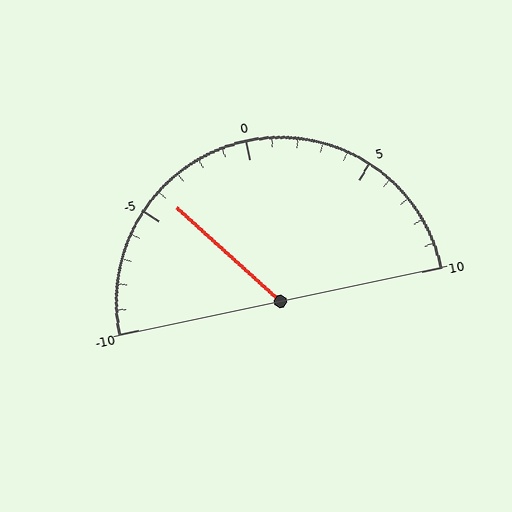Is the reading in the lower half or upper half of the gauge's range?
The reading is in the lower half of the range (-10 to 10).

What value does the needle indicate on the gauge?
The needle indicates approximately -4.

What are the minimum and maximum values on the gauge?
The gauge ranges from -10 to 10.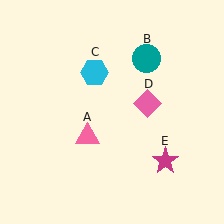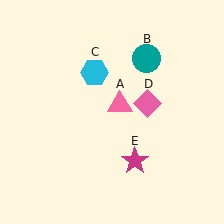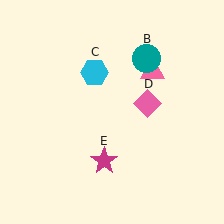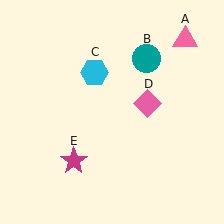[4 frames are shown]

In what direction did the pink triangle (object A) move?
The pink triangle (object A) moved up and to the right.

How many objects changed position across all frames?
2 objects changed position: pink triangle (object A), magenta star (object E).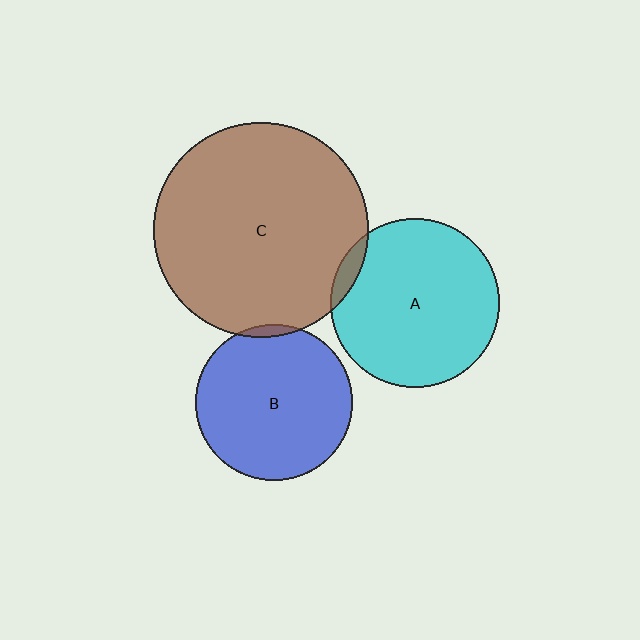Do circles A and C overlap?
Yes.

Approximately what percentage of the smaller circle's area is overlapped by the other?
Approximately 5%.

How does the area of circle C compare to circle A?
Approximately 1.6 times.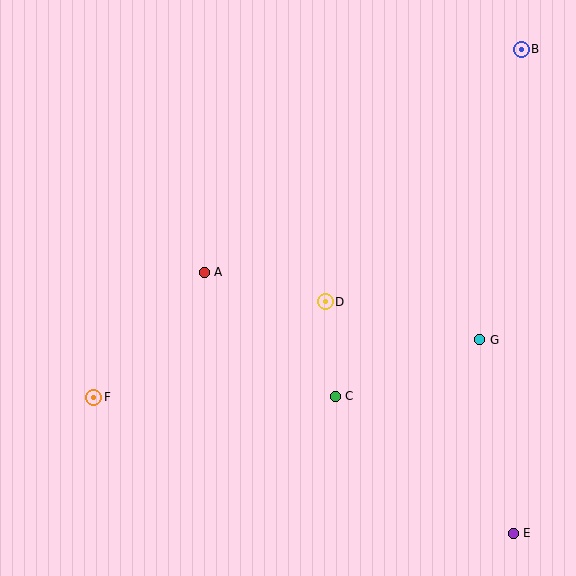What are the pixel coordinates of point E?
Point E is at (513, 533).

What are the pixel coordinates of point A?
Point A is at (204, 272).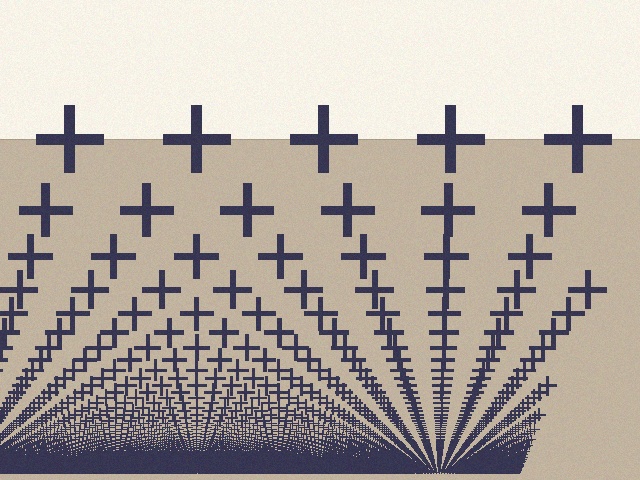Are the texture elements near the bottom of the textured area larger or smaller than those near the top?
Smaller. The gradient is inverted — elements near the bottom are smaller and denser.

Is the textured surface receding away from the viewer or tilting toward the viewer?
The surface appears to tilt toward the viewer. Texture elements get larger and sparser toward the top.